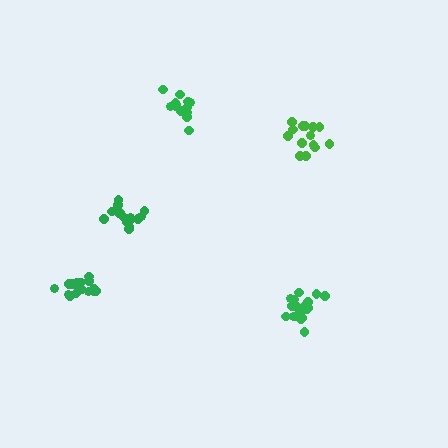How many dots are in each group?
Group 1: 15 dots, Group 2: 19 dots, Group 3: 15 dots, Group 4: 16 dots, Group 5: 14 dots (79 total).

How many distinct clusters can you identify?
There are 5 distinct clusters.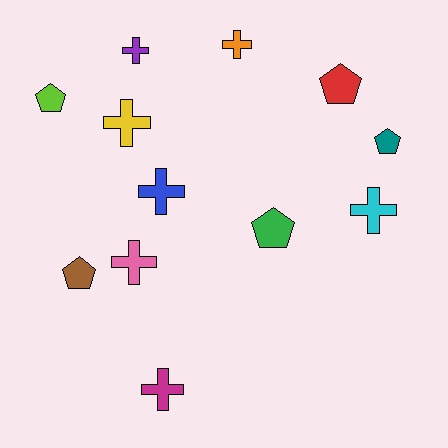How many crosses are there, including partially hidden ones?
There are 7 crosses.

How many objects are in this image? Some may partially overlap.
There are 12 objects.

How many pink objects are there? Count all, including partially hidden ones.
There is 1 pink object.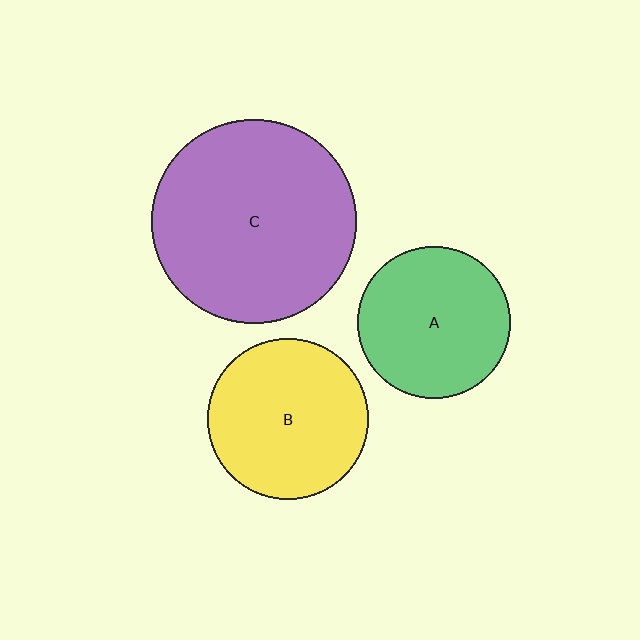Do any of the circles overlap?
No, none of the circles overlap.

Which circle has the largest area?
Circle C (purple).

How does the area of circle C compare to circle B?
Approximately 1.6 times.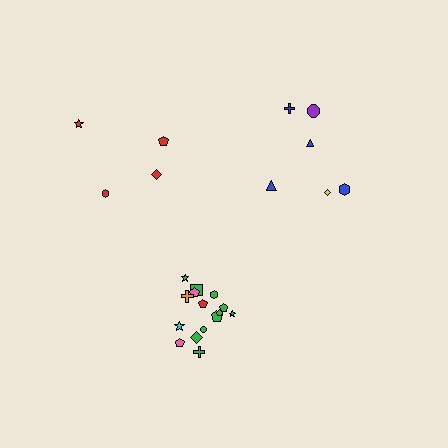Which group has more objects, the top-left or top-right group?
The top-right group.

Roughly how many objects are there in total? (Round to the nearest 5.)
Roughly 25 objects in total.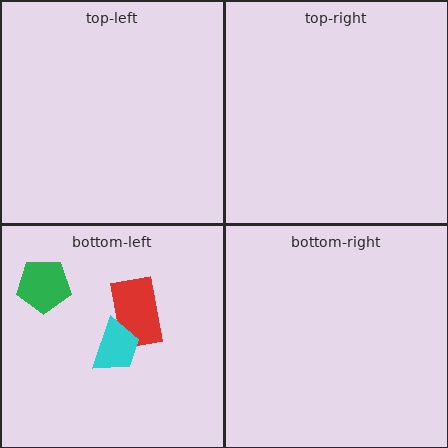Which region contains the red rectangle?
The bottom-left region.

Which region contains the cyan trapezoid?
The bottom-left region.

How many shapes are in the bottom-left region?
3.